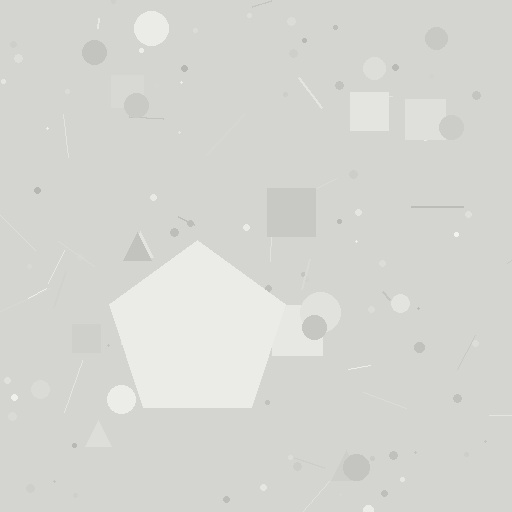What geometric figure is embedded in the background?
A pentagon is embedded in the background.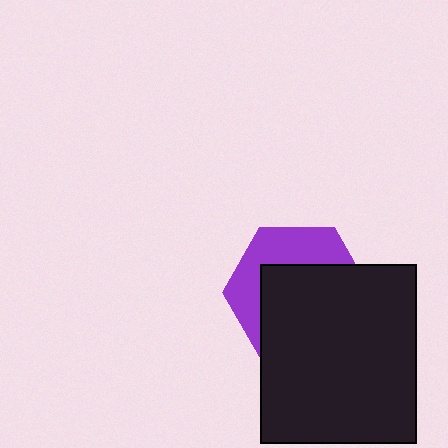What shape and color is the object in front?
The object in front is a black rectangle.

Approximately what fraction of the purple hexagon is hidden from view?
Roughly 62% of the purple hexagon is hidden behind the black rectangle.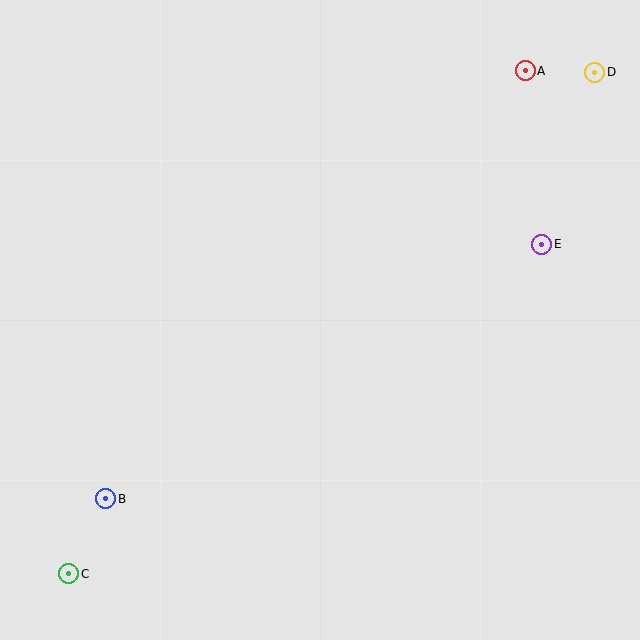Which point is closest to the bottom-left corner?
Point C is closest to the bottom-left corner.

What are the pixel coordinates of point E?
Point E is at (542, 244).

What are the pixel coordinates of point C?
Point C is at (69, 574).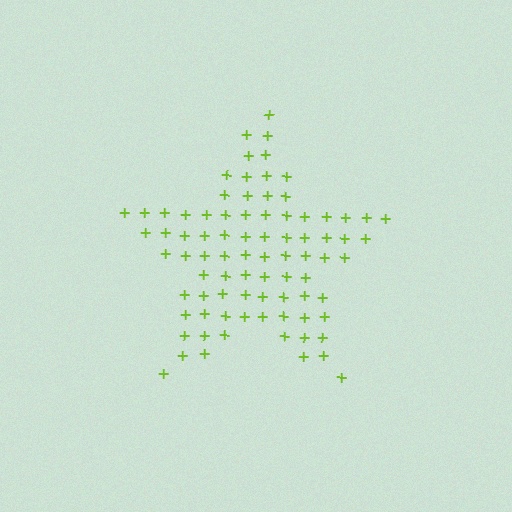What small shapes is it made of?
It is made of small plus signs.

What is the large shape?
The large shape is a star.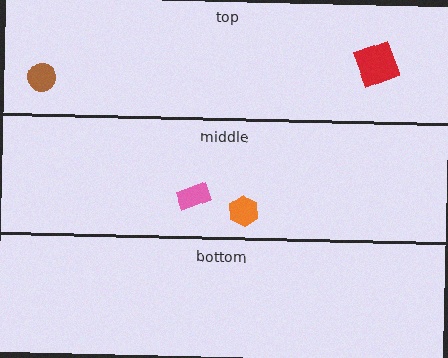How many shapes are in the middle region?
2.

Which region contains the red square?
The top region.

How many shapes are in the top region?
2.